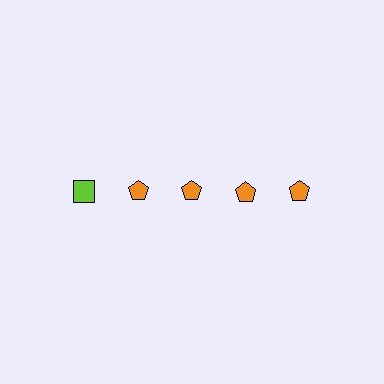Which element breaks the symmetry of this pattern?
The lime square in the top row, leftmost column breaks the symmetry. All other shapes are orange pentagons.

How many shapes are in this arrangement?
There are 5 shapes arranged in a grid pattern.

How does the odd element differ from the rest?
It differs in both color (lime instead of orange) and shape (square instead of pentagon).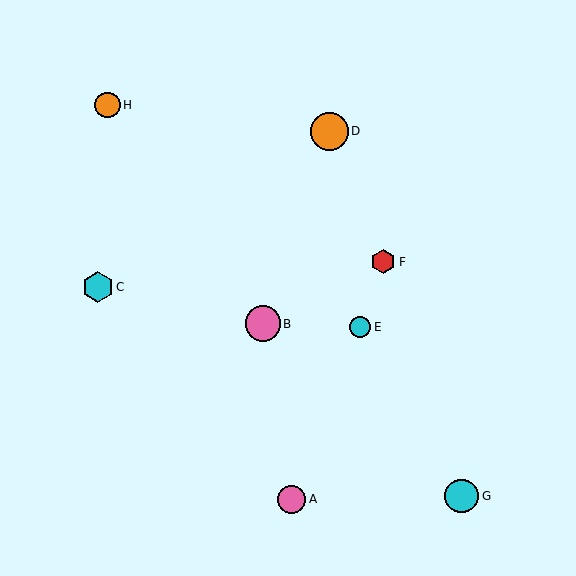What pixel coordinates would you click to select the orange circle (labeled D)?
Click at (329, 131) to select the orange circle D.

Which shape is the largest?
The orange circle (labeled D) is the largest.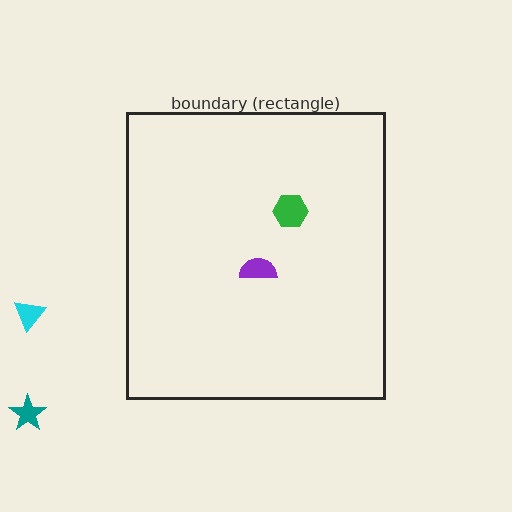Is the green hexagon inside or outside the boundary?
Inside.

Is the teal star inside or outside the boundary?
Outside.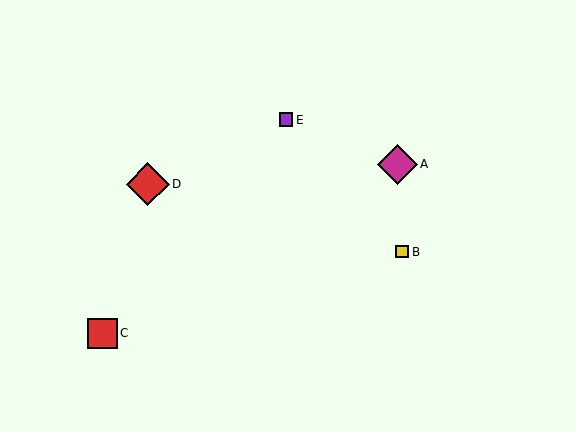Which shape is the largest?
The red diamond (labeled D) is the largest.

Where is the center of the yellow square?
The center of the yellow square is at (402, 252).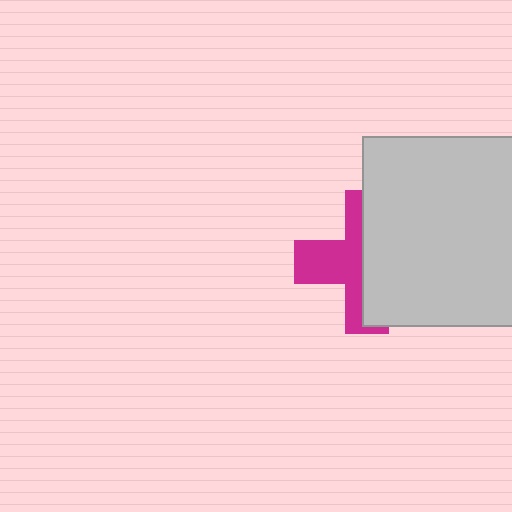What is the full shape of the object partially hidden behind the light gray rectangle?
The partially hidden object is a magenta cross.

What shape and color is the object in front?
The object in front is a light gray rectangle.